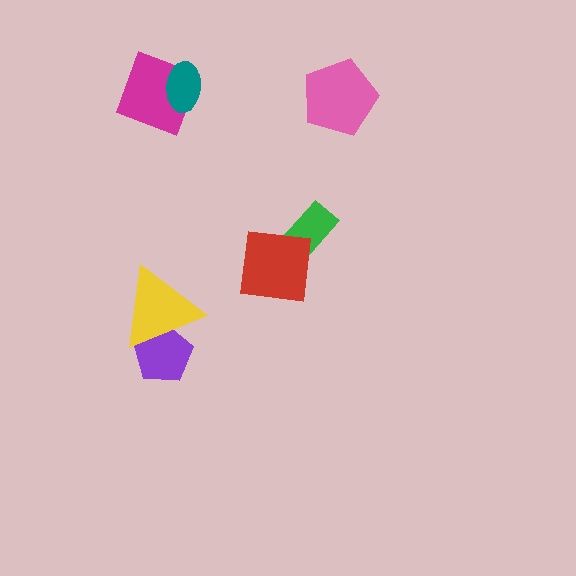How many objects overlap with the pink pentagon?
0 objects overlap with the pink pentagon.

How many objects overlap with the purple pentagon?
1 object overlaps with the purple pentagon.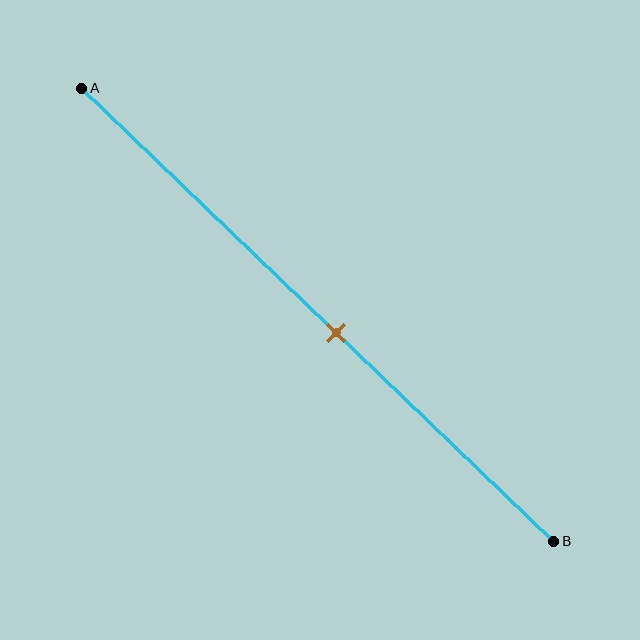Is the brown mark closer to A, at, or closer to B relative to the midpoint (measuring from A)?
The brown mark is closer to point B than the midpoint of segment AB.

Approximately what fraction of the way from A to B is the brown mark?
The brown mark is approximately 55% of the way from A to B.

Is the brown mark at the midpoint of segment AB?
No, the mark is at about 55% from A, not at the 50% midpoint.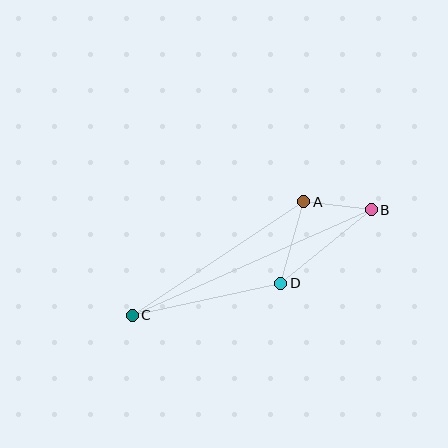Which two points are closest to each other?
Points A and B are closest to each other.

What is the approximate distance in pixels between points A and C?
The distance between A and C is approximately 206 pixels.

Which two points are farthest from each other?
Points B and C are farthest from each other.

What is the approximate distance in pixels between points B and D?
The distance between B and D is approximately 116 pixels.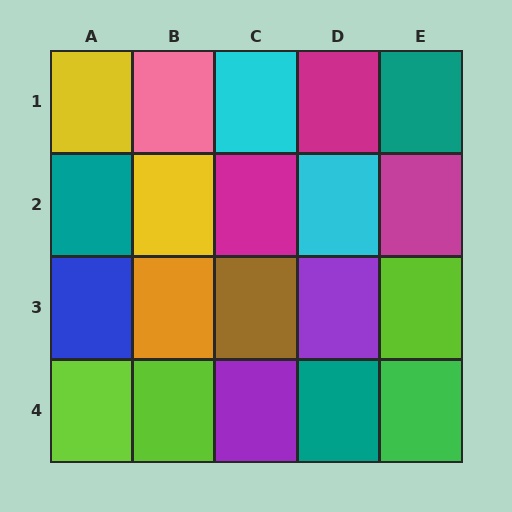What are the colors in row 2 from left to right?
Teal, yellow, magenta, cyan, magenta.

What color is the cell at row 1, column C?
Cyan.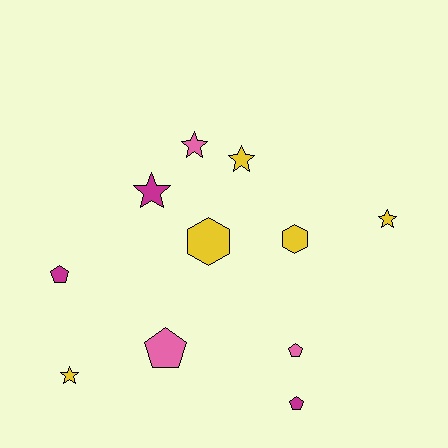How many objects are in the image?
There are 11 objects.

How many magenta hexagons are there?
There are no magenta hexagons.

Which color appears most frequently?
Yellow, with 5 objects.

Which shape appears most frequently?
Star, with 5 objects.